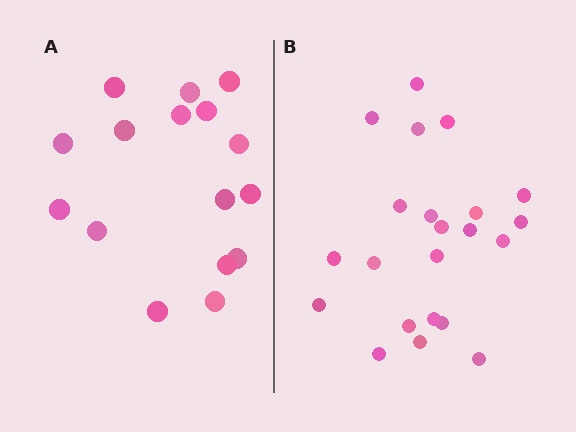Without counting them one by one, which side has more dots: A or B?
Region B (the right region) has more dots.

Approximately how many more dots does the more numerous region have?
Region B has about 6 more dots than region A.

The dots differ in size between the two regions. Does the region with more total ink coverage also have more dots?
No. Region A has more total ink coverage because its dots are larger, but region B actually contains more individual dots. Total area can be misleading — the number of items is what matters here.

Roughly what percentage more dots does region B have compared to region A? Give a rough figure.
About 40% more.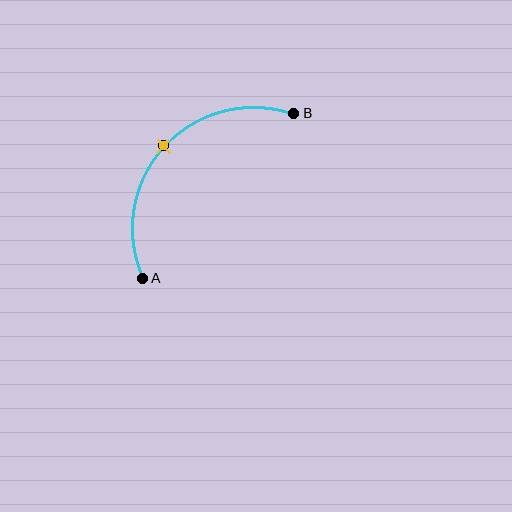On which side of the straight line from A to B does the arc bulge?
The arc bulges above and to the left of the straight line connecting A and B.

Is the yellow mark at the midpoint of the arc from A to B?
Yes. The yellow mark lies on the arc at equal arc-length from both A and B — it is the arc midpoint.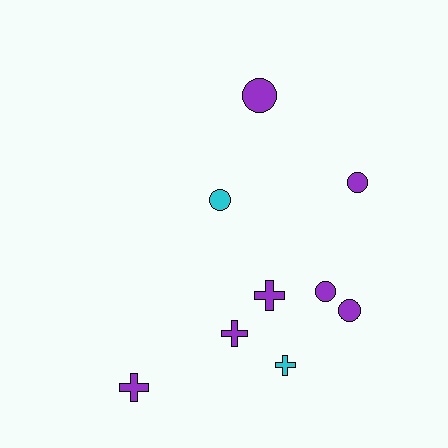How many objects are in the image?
There are 9 objects.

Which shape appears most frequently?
Circle, with 5 objects.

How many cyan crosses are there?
There is 1 cyan cross.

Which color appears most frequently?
Purple, with 7 objects.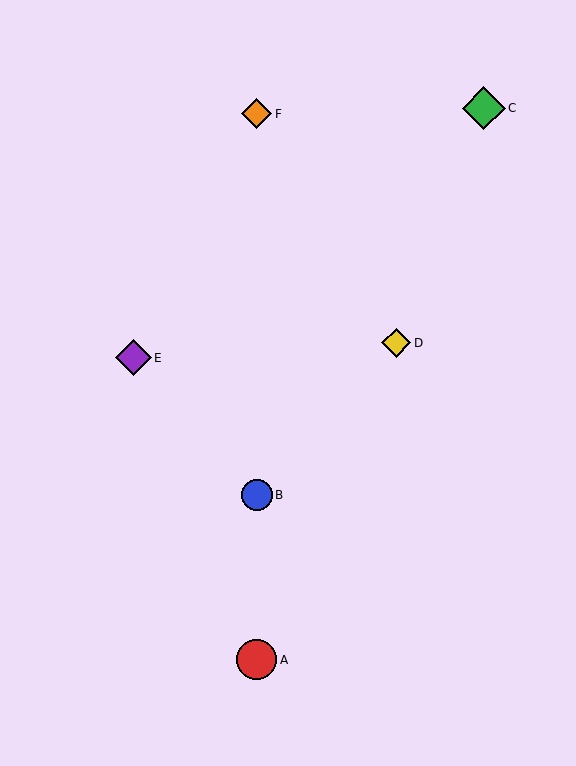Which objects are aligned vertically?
Objects A, B, F are aligned vertically.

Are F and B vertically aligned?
Yes, both are at x≈257.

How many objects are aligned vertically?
3 objects (A, B, F) are aligned vertically.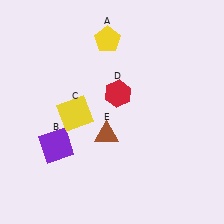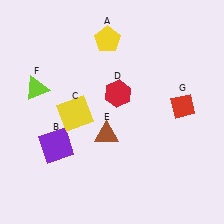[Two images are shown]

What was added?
A lime triangle (F), a red diamond (G) were added in Image 2.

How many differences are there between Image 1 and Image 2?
There are 2 differences between the two images.